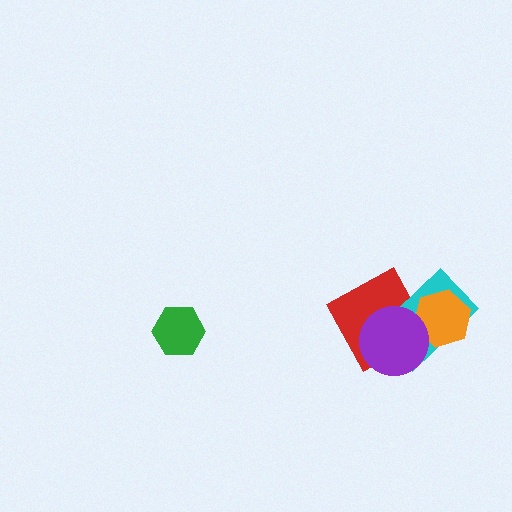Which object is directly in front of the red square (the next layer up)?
The cyan rectangle is directly in front of the red square.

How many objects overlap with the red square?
2 objects overlap with the red square.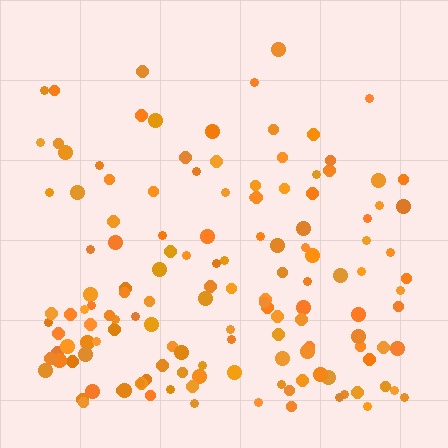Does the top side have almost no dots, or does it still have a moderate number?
Still a moderate number, just noticeably fewer than the bottom.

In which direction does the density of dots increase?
From top to bottom, with the bottom side densest.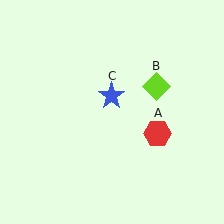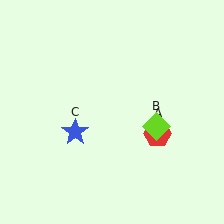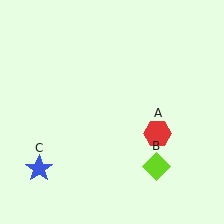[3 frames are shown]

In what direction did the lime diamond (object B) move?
The lime diamond (object B) moved down.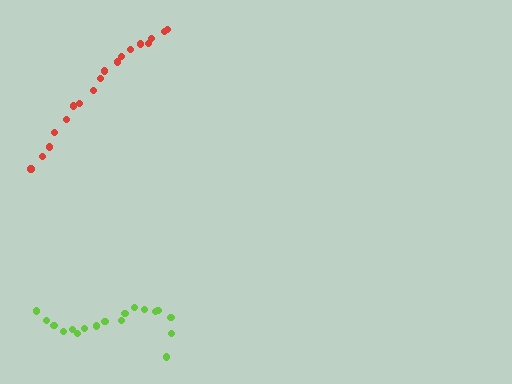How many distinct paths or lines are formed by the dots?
There are 2 distinct paths.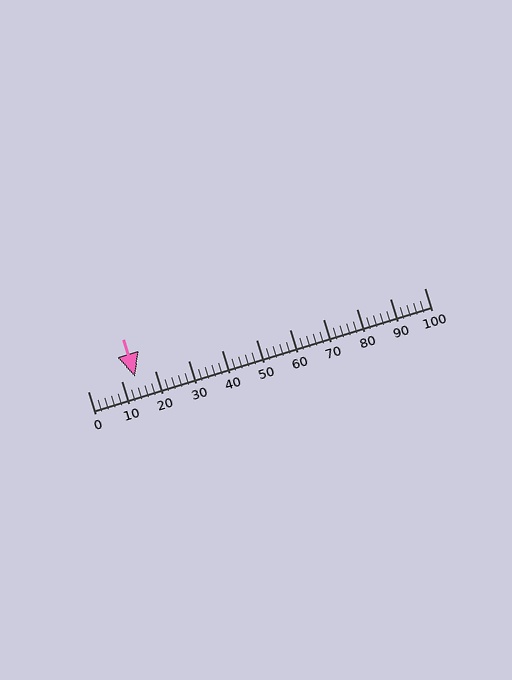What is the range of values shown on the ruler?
The ruler shows values from 0 to 100.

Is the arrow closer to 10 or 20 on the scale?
The arrow is closer to 10.